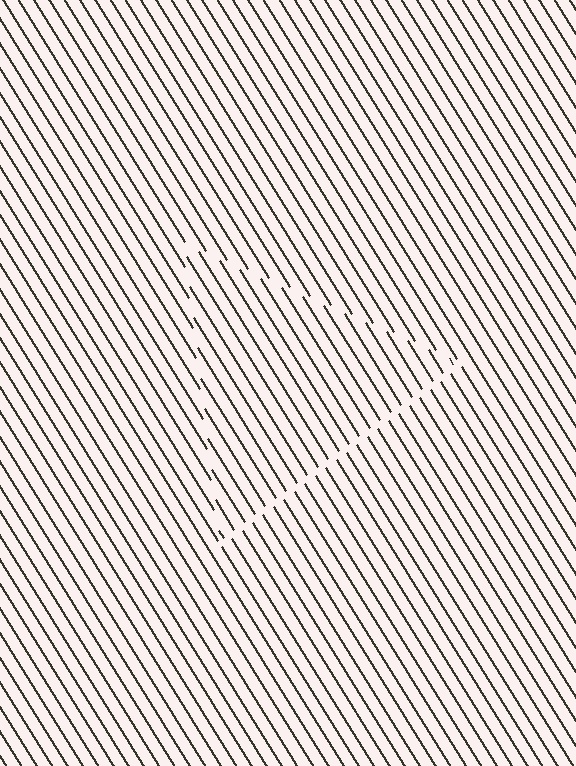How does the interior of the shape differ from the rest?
The interior of the shape contains the same grating, shifted by half a period — the contour is defined by the phase discontinuity where line-ends from the inner and outer gratings abut.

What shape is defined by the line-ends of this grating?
An illusory triangle. The interior of the shape contains the same grating, shifted by half a period — the contour is defined by the phase discontinuity where line-ends from the inner and outer gratings abut.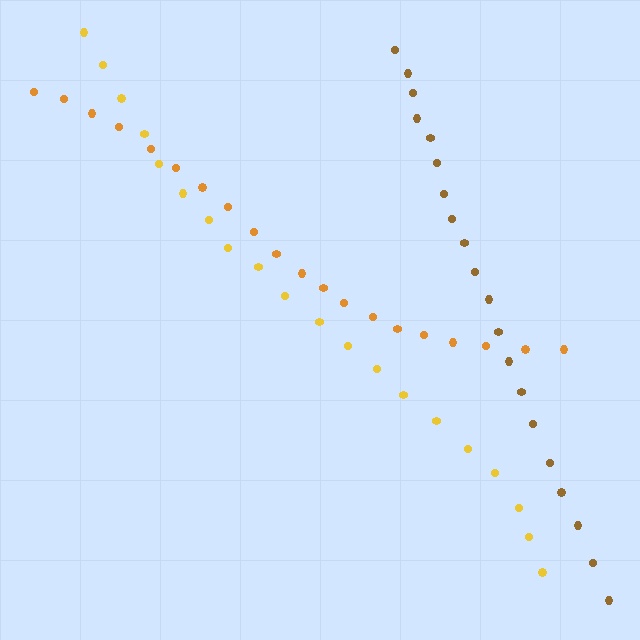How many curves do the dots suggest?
There are 3 distinct paths.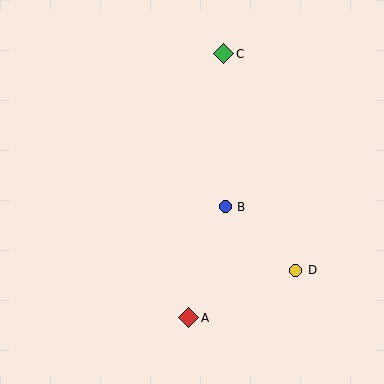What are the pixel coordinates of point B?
Point B is at (225, 207).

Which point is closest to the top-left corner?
Point C is closest to the top-left corner.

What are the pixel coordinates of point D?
Point D is at (296, 270).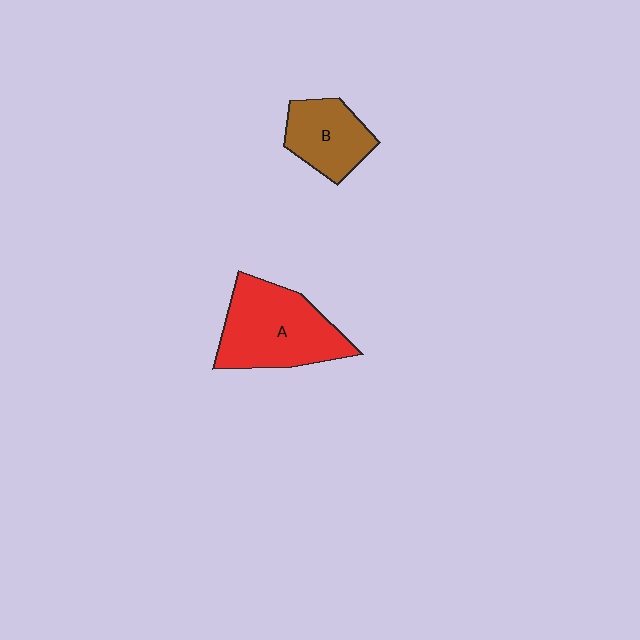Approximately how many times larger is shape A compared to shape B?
Approximately 1.6 times.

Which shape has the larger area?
Shape A (red).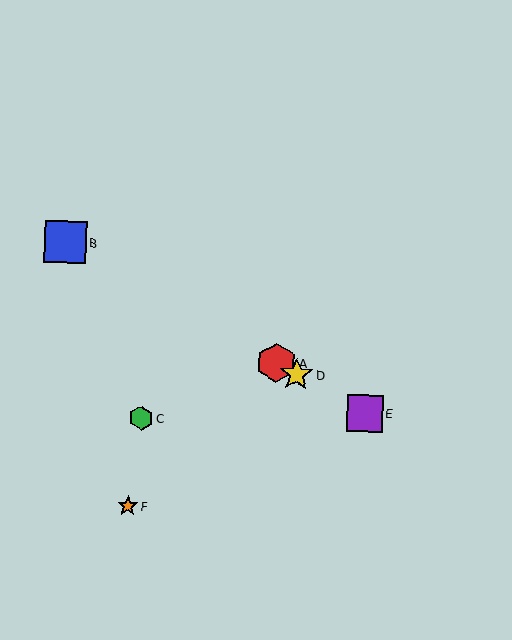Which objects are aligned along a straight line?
Objects A, B, D, E are aligned along a straight line.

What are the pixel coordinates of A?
Object A is at (276, 363).